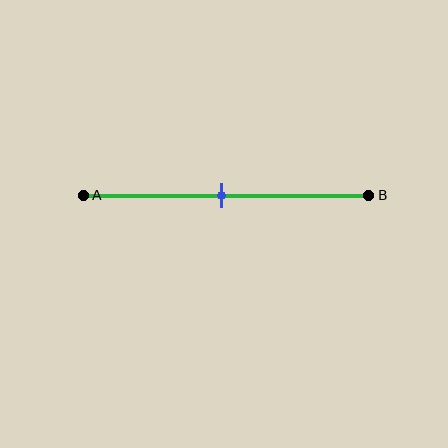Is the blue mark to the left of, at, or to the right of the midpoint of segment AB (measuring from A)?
The blue mark is approximately at the midpoint of segment AB.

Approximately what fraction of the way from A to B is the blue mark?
The blue mark is approximately 50% of the way from A to B.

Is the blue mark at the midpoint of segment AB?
Yes, the mark is approximately at the midpoint.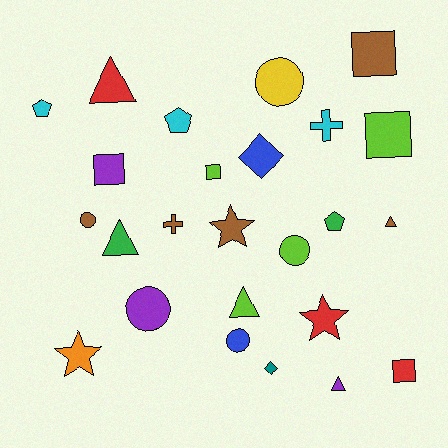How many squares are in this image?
There are 5 squares.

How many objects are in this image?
There are 25 objects.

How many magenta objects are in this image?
There are no magenta objects.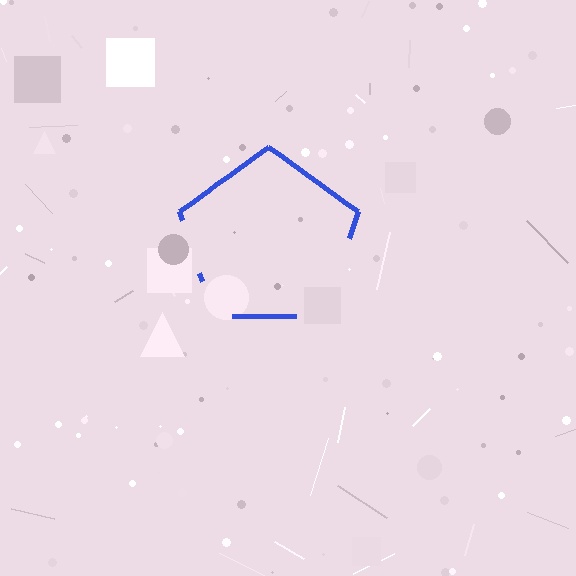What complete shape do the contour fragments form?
The contour fragments form a pentagon.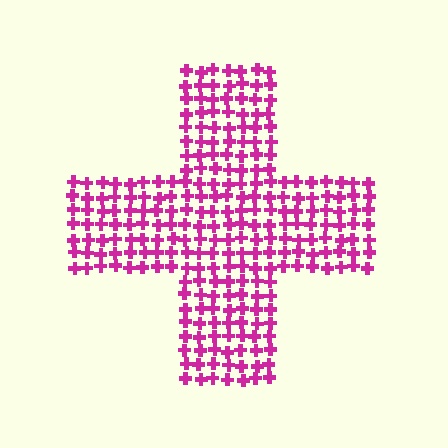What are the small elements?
The small elements are crosses.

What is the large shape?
The large shape is a cross.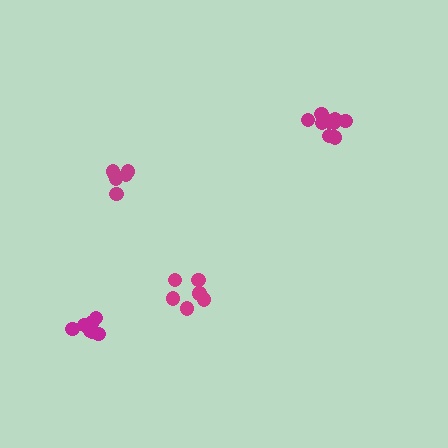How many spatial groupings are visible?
There are 4 spatial groupings.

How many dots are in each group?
Group 1: 6 dots, Group 2: 7 dots, Group 3: 10 dots, Group 4: 6 dots (29 total).